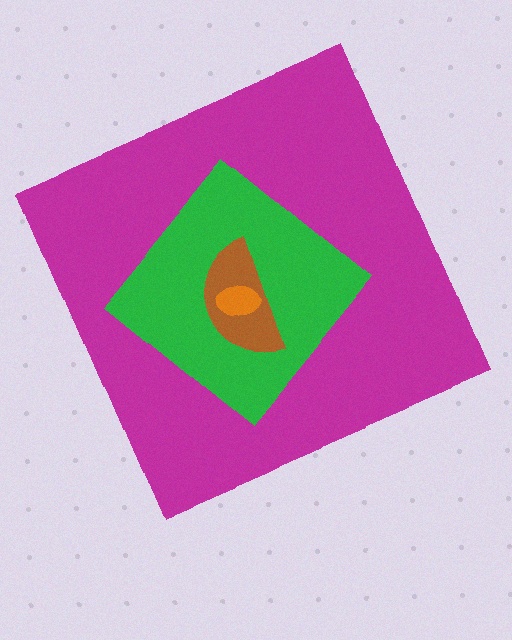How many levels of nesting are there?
4.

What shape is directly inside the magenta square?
The green diamond.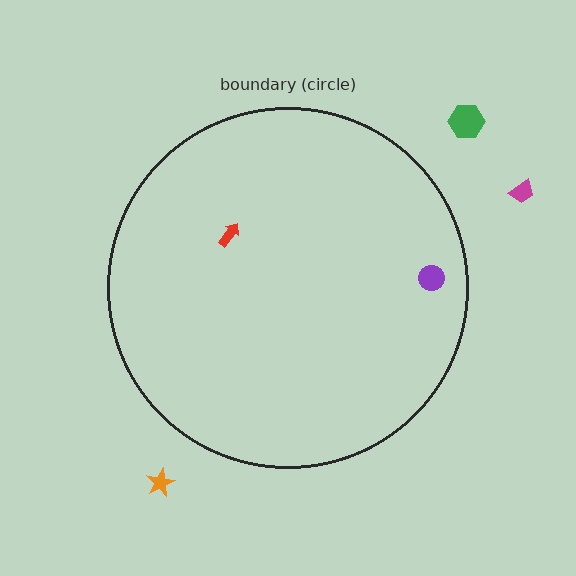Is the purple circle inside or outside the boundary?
Inside.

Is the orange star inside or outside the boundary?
Outside.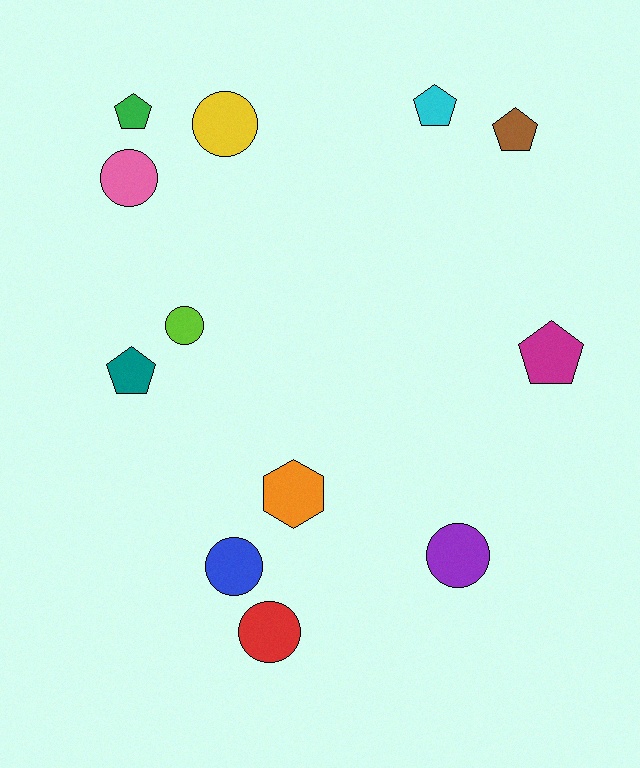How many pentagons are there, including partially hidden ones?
There are 5 pentagons.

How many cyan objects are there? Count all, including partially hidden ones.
There is 1 cyan object.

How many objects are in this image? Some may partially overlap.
There are 12 objects.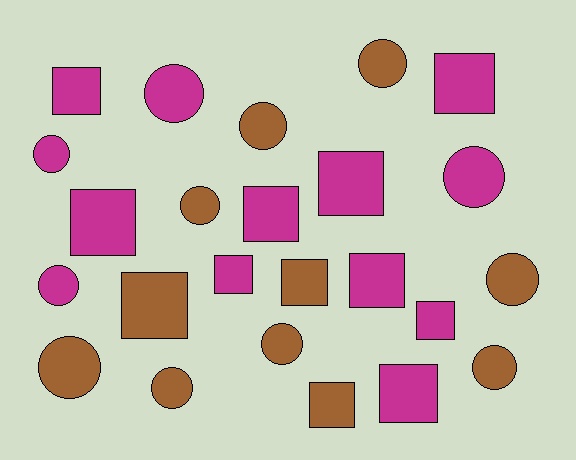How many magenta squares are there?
There are 9 magenta squares.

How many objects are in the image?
There are 24 objects.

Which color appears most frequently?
Magenta, with 13 objects.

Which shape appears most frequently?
Square, with 12 objects.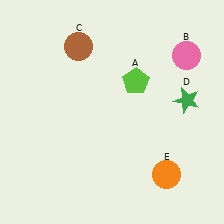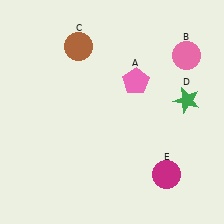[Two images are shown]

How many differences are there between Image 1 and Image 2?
There are 2 differences between the two images.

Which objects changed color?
A changed from lime to pink. E changed from orange to magenta.